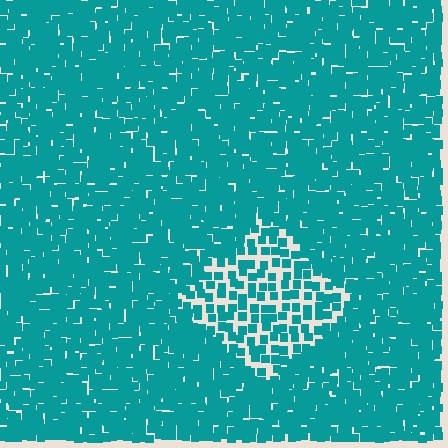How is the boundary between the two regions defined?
The boundary is defined by a change in element density (approximately 2.1x ratio). All elements are the same color, size, and shape.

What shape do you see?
I see a diamond.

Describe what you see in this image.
The image contains small teal elements arranged at two different densities. A diamond-shaped region is visible where the elements are less densely packed than the surrounding area.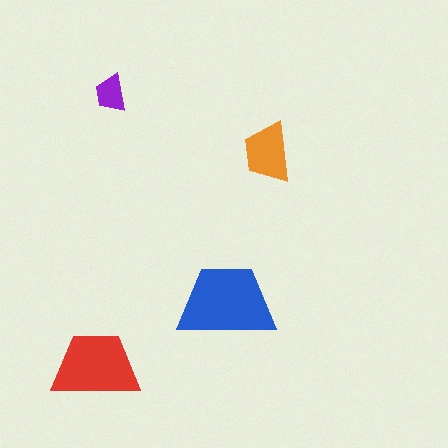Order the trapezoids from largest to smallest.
the blue one, the red one, the orange one, the purple one.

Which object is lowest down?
The red trapezoid is bottommost.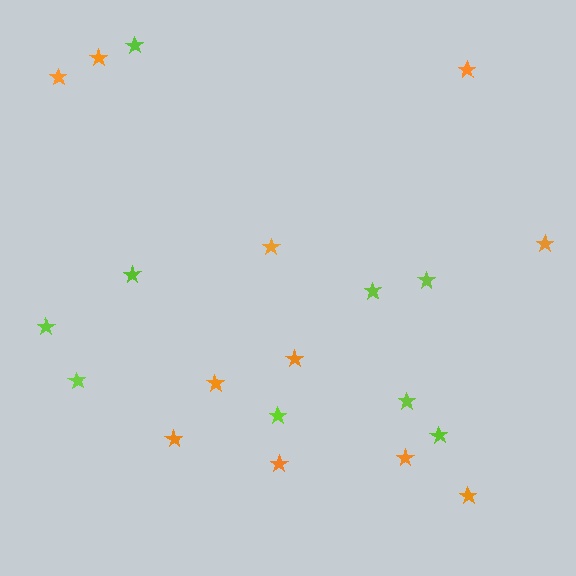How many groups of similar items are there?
There are 2 groups: one group of orange stars (11) and one group of lime stars (9).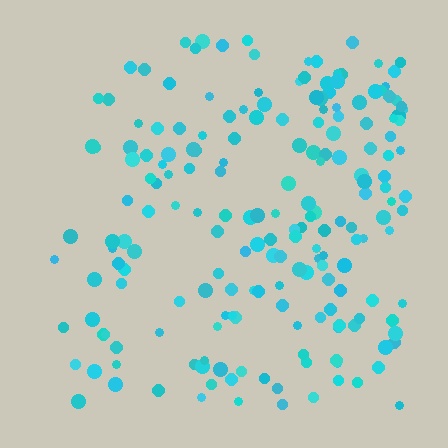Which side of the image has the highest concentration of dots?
The right.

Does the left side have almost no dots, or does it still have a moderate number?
Still a moderate number, just noticeably fewer than the right.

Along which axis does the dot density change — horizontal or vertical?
Horizontal.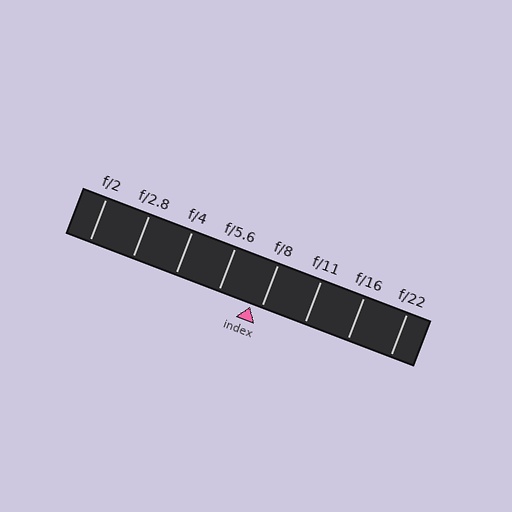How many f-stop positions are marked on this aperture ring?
There are 8 f-stop positions marked.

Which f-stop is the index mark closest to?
The index mark is closest to f/8.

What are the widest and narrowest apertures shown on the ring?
The widest aperture shown is f/2 and the narrowest is f/22.